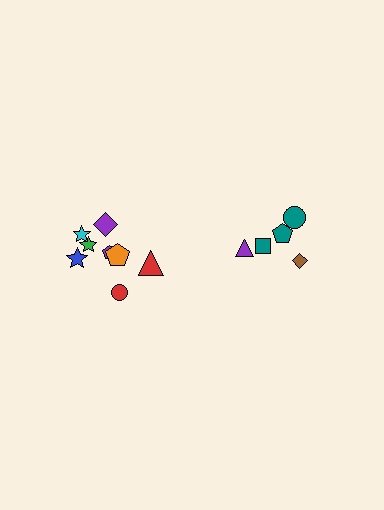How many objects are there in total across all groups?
There are 13 objects.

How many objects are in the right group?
There are 5 objects.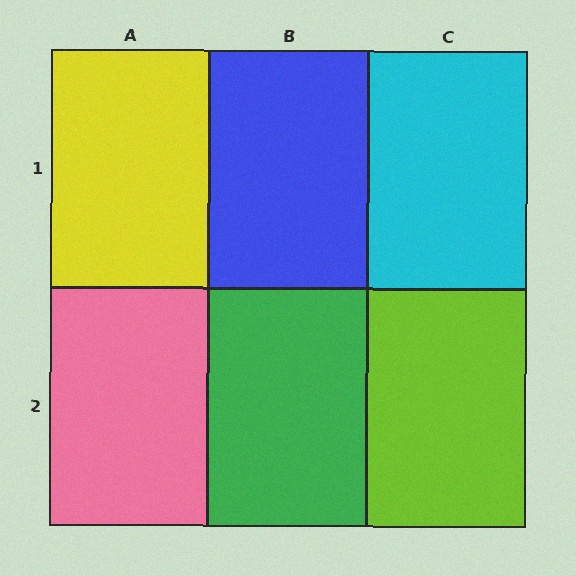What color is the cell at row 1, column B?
Blue.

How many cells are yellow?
1 cell is yellow.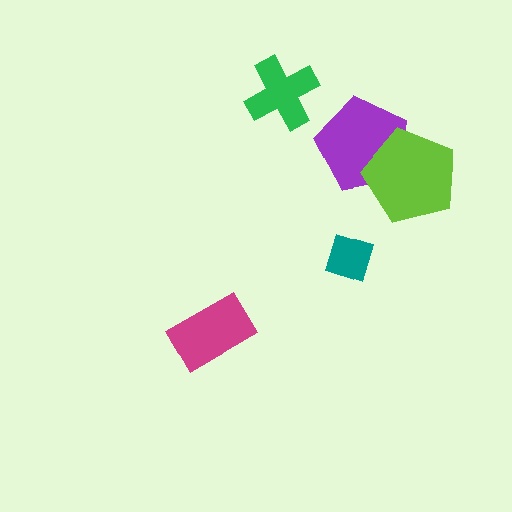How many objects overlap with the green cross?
0 objects overlap with the green cross.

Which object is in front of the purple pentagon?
The lime pentagon is in front of the purple pentagon.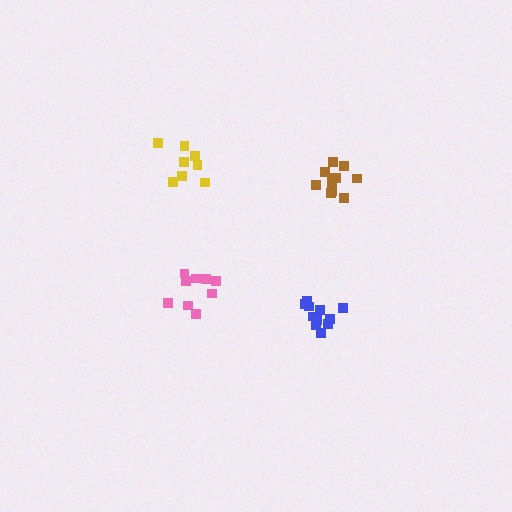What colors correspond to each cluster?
The clusters are colored: brown, pink, yellow, blue.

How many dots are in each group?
Group 1: 11 dots, Group 2: 9 dots, Group 3: 8 dots, Group 4: 11 dots (39 total).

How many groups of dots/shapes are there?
There are 4 groups.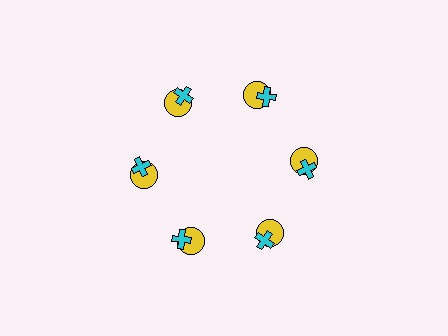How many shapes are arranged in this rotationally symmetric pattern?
There are 12 shapes, arranged in 6 groups of 2.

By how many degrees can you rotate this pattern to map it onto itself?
The pattern maps onto itself every 60 degrees of rotation.